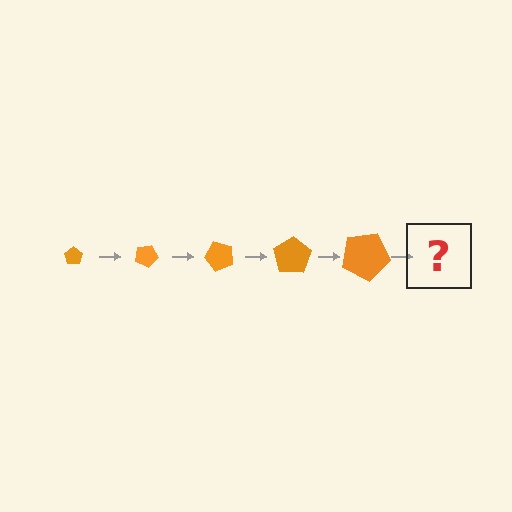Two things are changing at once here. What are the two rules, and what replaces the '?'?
The two rules are that the pentagon grows larger each step and it rotates 25 degrees each step. The '?' should be a pentagon, larger than the previous one and rotated 125 degrees from the start.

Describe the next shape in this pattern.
It should be a pentagon, larger than the previous one and rotated 125 degrees from the start.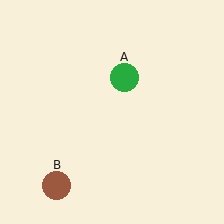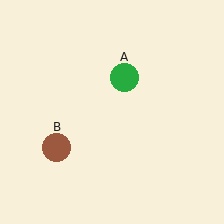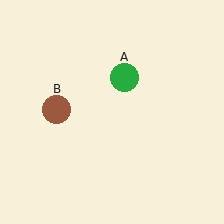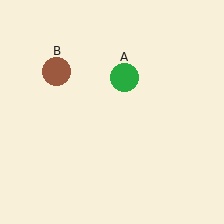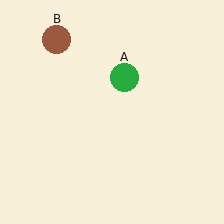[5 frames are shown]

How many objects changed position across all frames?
1 object changed position: brown circle (object B).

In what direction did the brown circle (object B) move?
The brown circle (object B) moved up.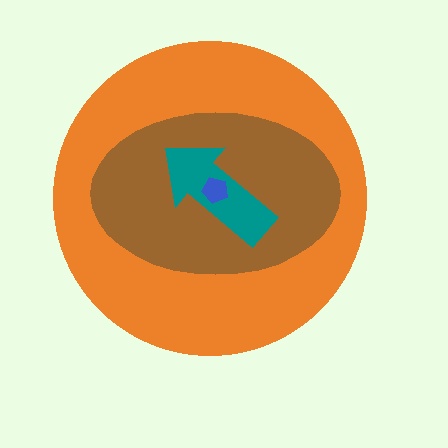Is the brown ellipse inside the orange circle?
Yes.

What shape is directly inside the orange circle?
The brown ellipse.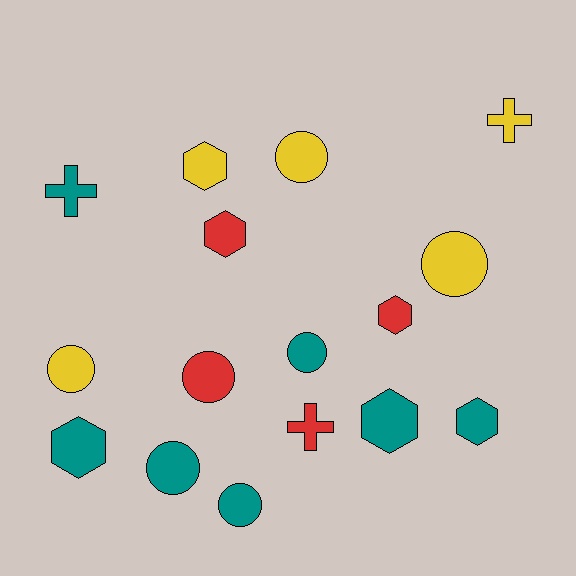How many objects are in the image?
There are 16 objects.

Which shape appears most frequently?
Circle, with 7 objects.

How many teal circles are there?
There are 3 teal circles.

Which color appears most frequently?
Teal, with 7 objects.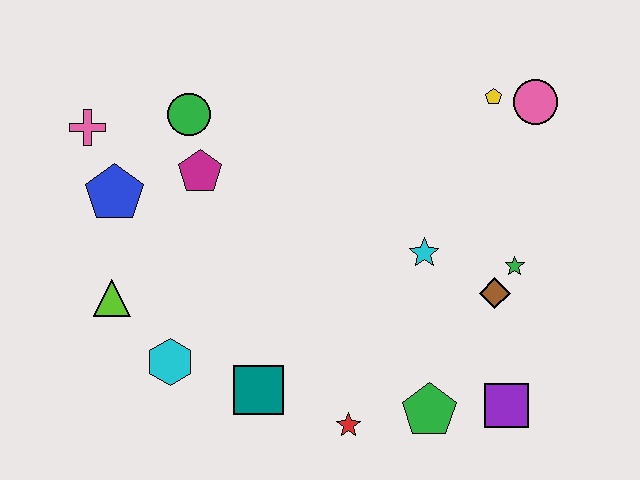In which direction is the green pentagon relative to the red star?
The green pentagon is to the right of the red star.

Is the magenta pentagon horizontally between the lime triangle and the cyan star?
Yes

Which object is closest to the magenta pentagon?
The green circle is closest to the magenta pentagon.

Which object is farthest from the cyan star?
The pink cross is farthest from the cyan star.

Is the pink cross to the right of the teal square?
No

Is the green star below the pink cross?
Yes